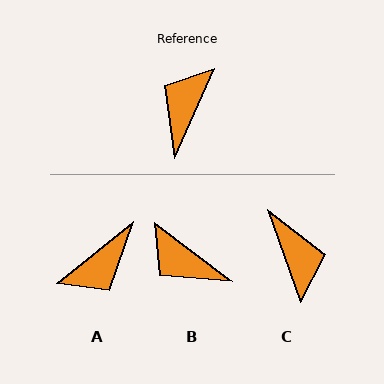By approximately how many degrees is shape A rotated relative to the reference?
Approximately 153 degrees counter-clockwise.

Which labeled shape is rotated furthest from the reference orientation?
A, about 153 degrees away.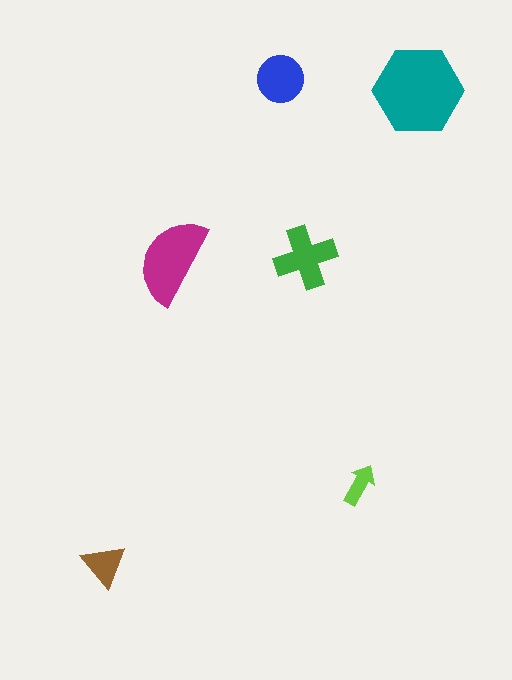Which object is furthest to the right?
The teal hexagon is rightmost.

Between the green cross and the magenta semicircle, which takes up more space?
The magenta semicircle.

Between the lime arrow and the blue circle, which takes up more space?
The blue circle.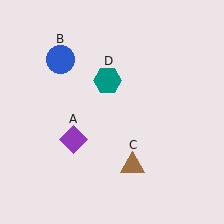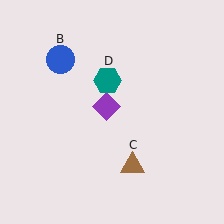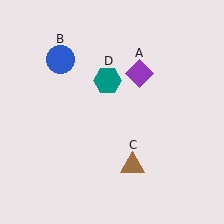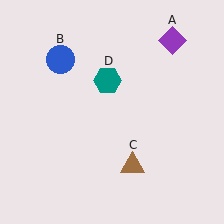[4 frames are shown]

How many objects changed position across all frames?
1 object changed position: purple diamond (object A).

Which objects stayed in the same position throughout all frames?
Blue circle (object B) and brown triangle (object C) and teal hexagon (object D) remained stationary.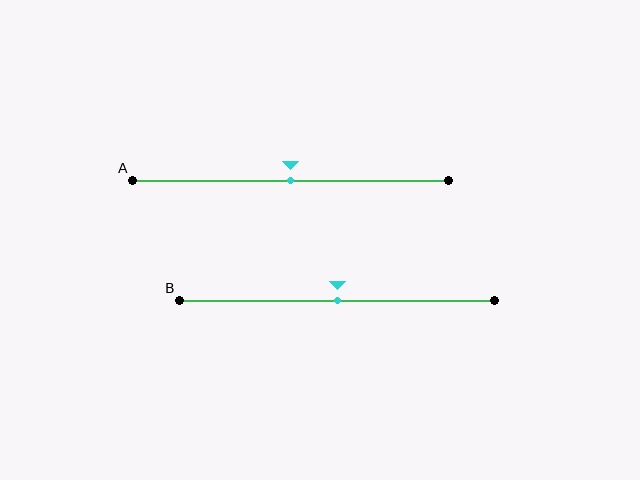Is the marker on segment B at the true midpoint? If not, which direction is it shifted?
Yes, the marker on segment B is at the true midpoint.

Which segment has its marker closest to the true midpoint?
Segment A has its marker closest to the true midpoint.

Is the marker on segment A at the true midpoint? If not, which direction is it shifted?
Yes, the marker on segment A is at the true midpoint.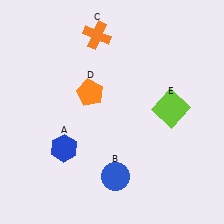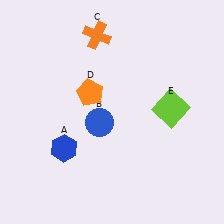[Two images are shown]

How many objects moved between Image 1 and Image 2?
1 object moved between the two images.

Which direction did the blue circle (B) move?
The blue circle (B) moved up.